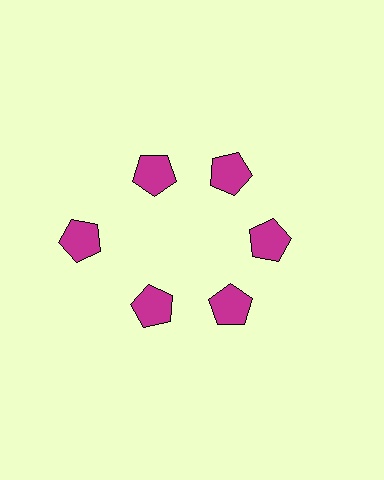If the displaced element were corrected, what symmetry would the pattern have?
It would have 6-fold rotational symmetry — the pattern would map onto itself every 60 degrees.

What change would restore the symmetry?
The symmetry would be restored by moving it inward, back onto the ring so that all 6 pentagons sit at equal angles and equal distance from the center.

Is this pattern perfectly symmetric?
No. The 6 magenta pentagons are arranged in a ring, but one element near the 9 o'clock position is pushed outward from the center, breaking the 6-fold rotational symmetry.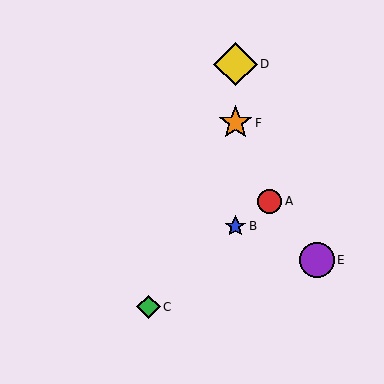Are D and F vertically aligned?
Yes, both are at x≈235.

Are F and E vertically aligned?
No, F is at x≈235 and E is at x≈317.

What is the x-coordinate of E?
Object E is at x≈317.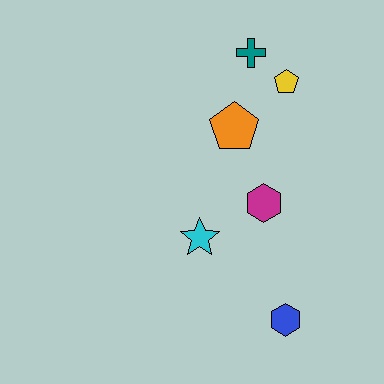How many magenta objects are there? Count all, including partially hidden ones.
There is 1 magenta object.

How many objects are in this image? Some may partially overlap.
There are 6 objects.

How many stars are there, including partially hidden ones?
There is 1 star.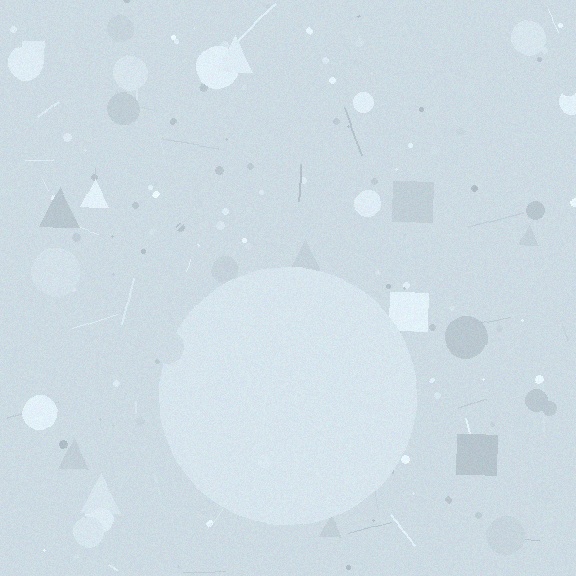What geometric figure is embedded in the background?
A circle is embedded in the background.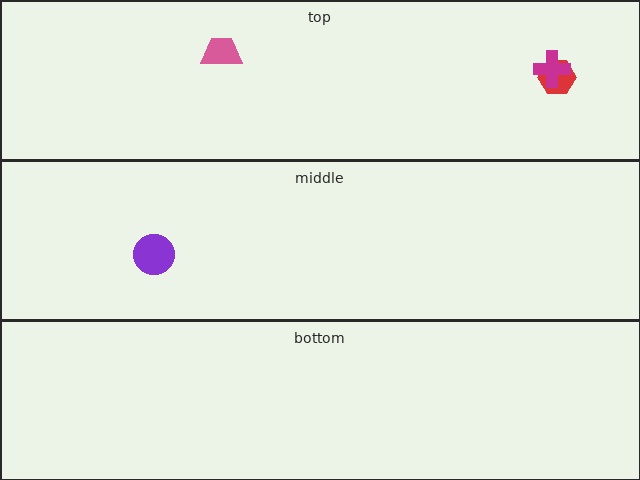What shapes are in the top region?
The red hexagon, the pink trapezoid, the magenta cross.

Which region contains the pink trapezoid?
The top region.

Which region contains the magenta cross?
The top region.